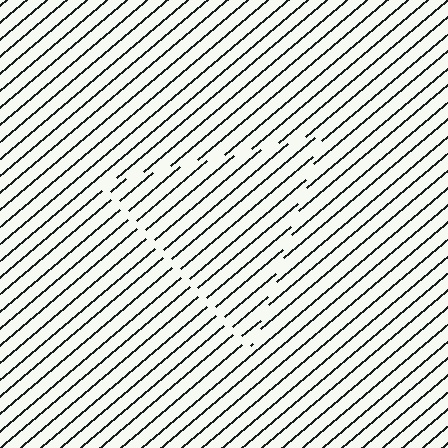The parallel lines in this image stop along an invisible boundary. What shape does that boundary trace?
An illusory triangle. The interior of the shape contains the same grating, shifted by half a period — the contour is defined by the phase discontinuity where line-ends from the inner and outer gratings abut.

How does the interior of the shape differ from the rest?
The interior of the shape contains the same grating, shifted by half a period — the contour is defined by the phase discontinuity where line-ends from the inner and outer gratings abut.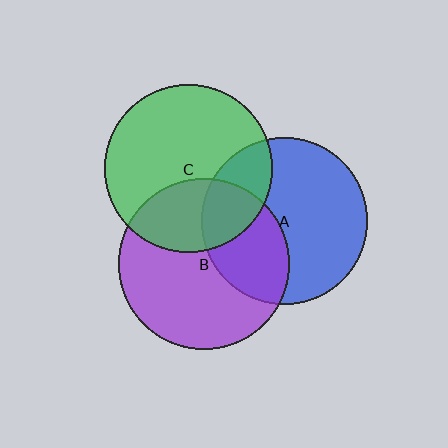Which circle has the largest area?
Circle B (purple).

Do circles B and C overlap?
Yes.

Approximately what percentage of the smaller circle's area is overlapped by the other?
Approximately 30%.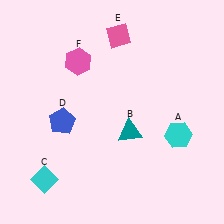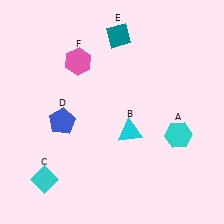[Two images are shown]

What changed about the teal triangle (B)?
In Image 1, B is teal. In Image 2, it changed to cyan.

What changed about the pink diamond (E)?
In Image 1, E is pink. In Image 2, it changed to teal.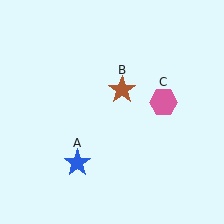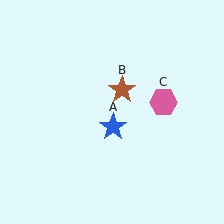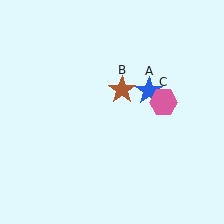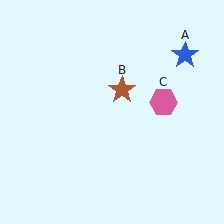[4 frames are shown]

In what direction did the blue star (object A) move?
The blue star (object A) moved up and to the right.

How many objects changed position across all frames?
1 object changed position: blue star (object A).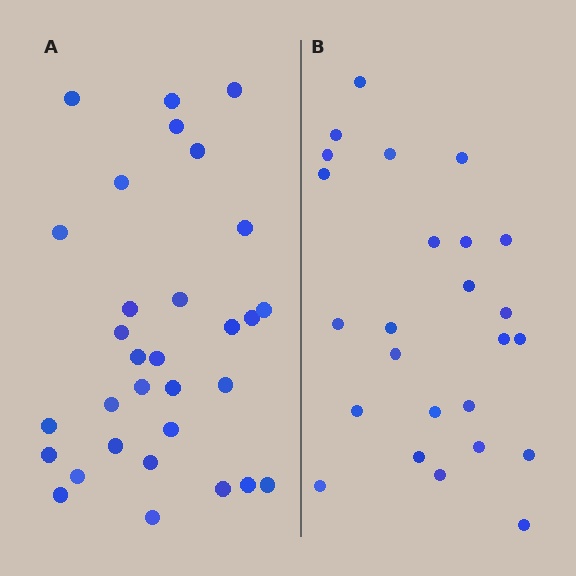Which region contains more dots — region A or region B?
Region A (the left region) has more dots.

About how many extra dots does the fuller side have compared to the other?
Region A has about 6 more dots than region B.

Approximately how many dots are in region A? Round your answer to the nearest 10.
About 30 dots. (The exact count is 31, which rounds to 30.)